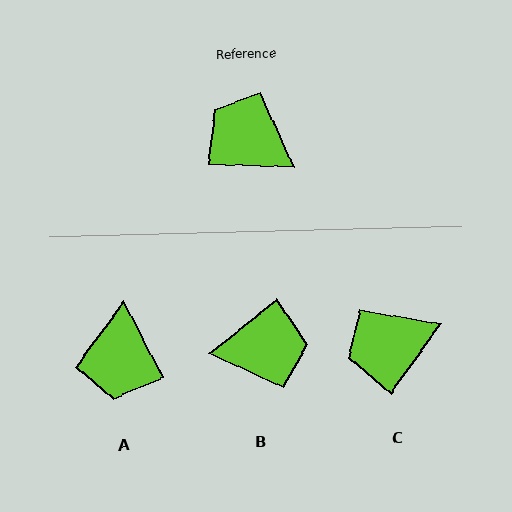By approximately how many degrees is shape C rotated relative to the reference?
Approximately 57 degrees counter-clockwise.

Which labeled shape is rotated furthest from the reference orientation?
B, about 139 degrees away.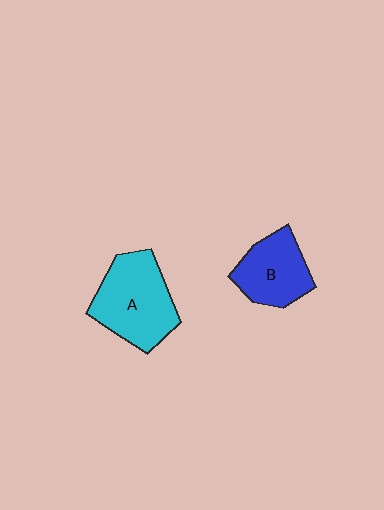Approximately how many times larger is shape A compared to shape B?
Approximately 1.4 times.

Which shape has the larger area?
Shape A (cyan).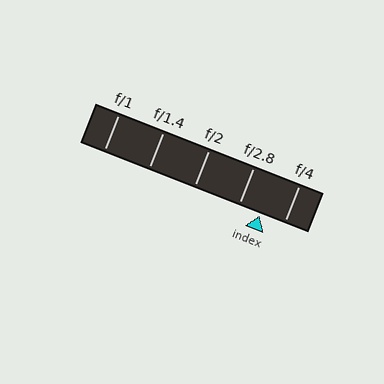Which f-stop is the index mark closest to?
The index mark is closest to f/2.8.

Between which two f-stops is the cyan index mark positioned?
The index mark is between f/2.8 and f/4.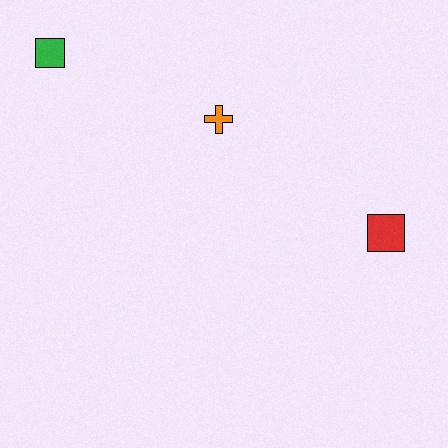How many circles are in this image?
There are no circles.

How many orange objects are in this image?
There is 1 orange object.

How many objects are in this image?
There are 3 objects.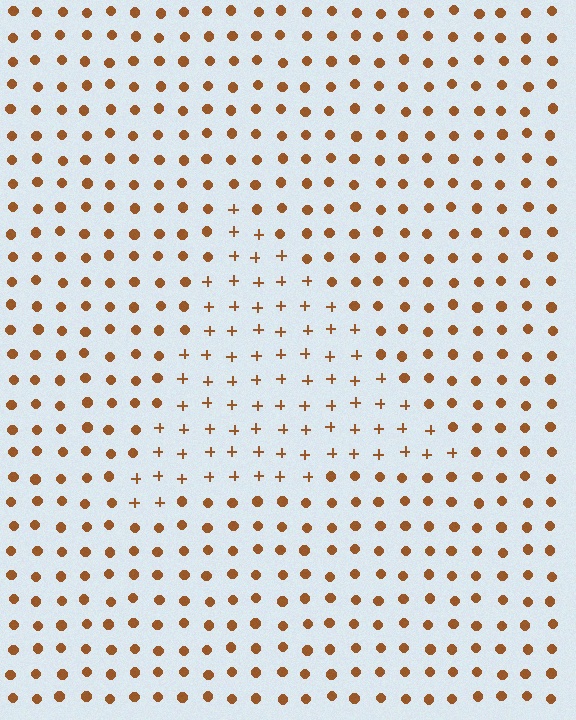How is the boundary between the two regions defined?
The boundary is defined by a change in element shape: plus signs inside vs. circles outside. All elements share the same color and spacing.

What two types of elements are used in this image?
The image uses plus signs inside the triangle region and circles outside it.